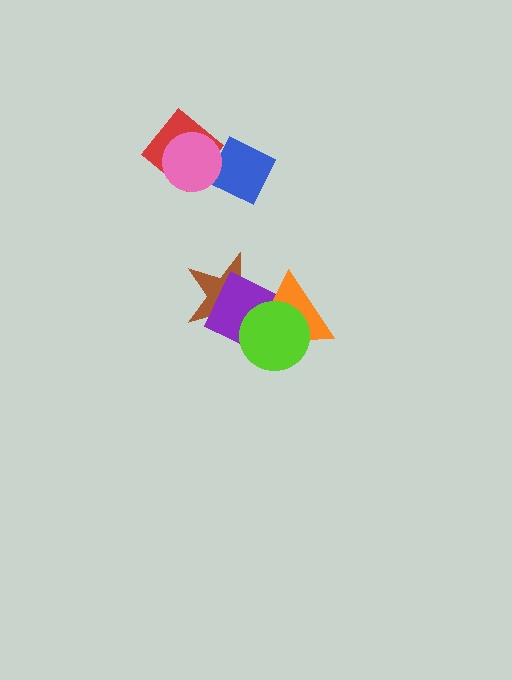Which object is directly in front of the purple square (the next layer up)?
The orange triangle is directly in front of the purple square.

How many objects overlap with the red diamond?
1 object overlaps with the red diamond.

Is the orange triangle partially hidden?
Yes, it is partially covered by another shape.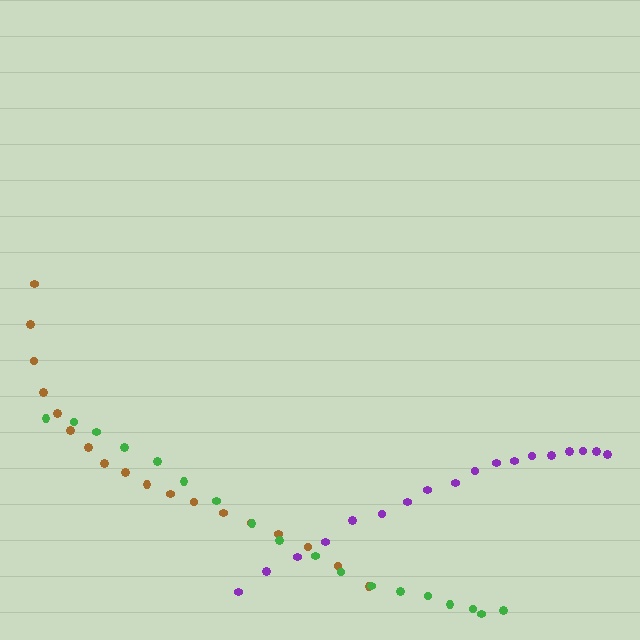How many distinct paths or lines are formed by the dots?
There are 3 distinct paths.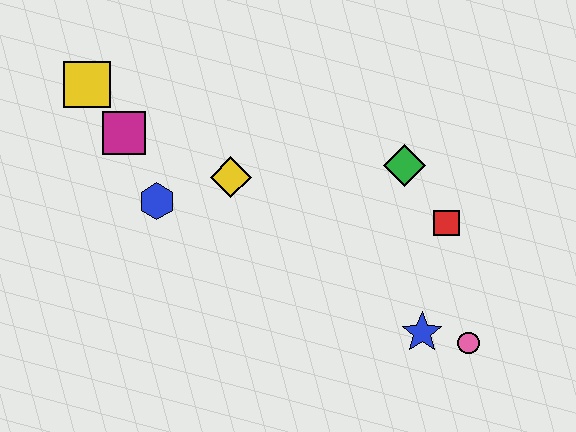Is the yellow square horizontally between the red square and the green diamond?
No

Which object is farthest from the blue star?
The yellow square is farthest from the blue star.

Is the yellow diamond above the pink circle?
Yes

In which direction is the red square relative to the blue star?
The red square is above the blue star.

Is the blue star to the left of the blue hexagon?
No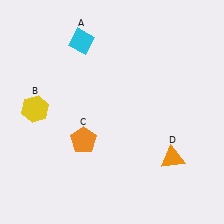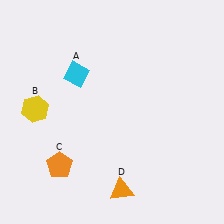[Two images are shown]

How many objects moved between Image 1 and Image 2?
3 objects moved between the two images.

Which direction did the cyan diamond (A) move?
The cyan diamond (A) moved down.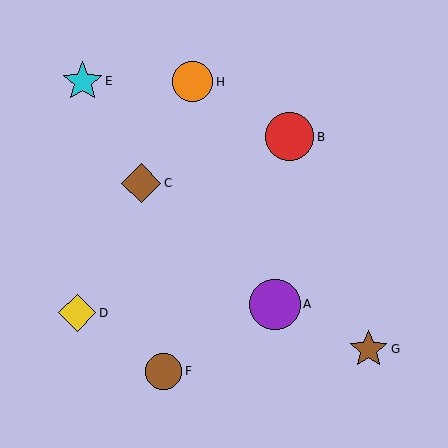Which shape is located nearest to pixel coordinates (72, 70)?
The cyan star (labeled E) at (83, 81) is nearest to that location.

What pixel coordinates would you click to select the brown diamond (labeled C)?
Click at (141, 183) to select the brown diamond C.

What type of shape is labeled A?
Shape A is a purple circle.